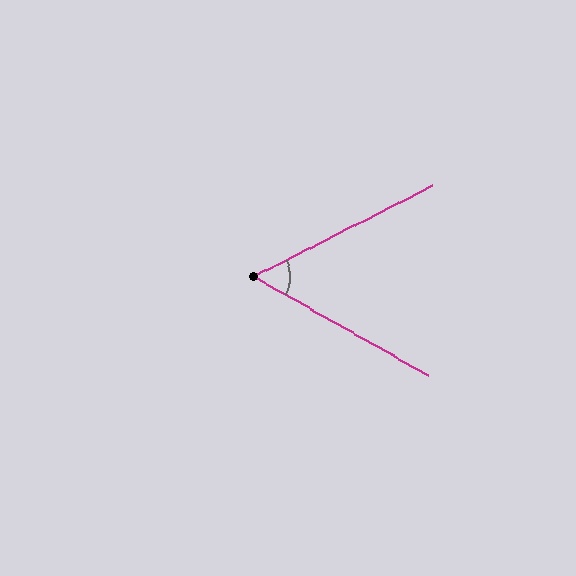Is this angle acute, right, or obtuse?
It is acute.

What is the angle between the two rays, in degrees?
Approximately 56 degrees.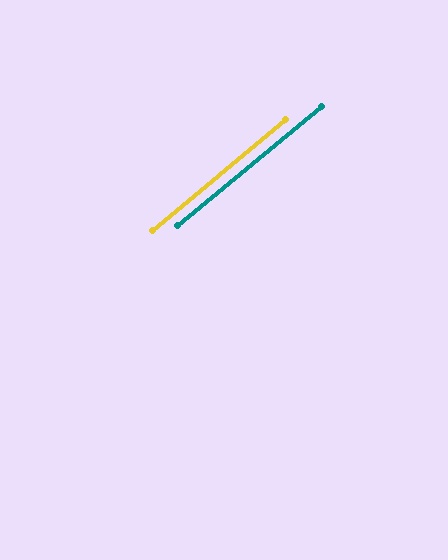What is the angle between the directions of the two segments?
Approximately 0 degrees.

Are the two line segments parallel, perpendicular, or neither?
Parallel — their directions differ by only 0.1°.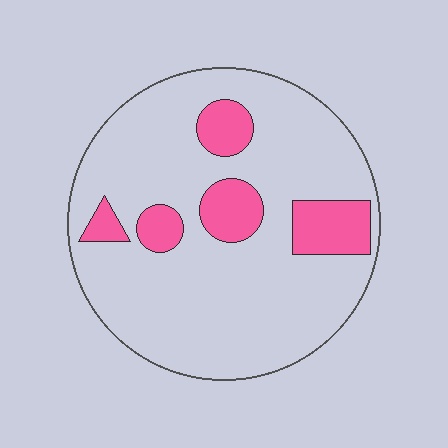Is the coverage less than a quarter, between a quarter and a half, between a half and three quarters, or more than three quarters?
Less than a quarter.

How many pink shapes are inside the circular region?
5.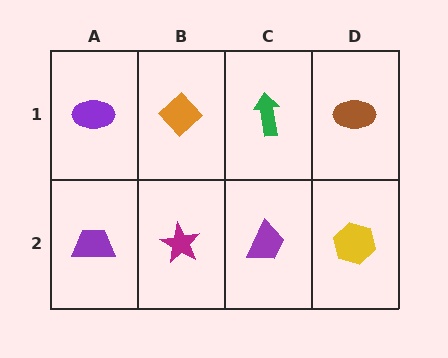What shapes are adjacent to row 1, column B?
A magenta star (row 2, column B), a purple ellipse (row 1, column A), a green arrow (row 1, column C).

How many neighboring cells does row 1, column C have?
3.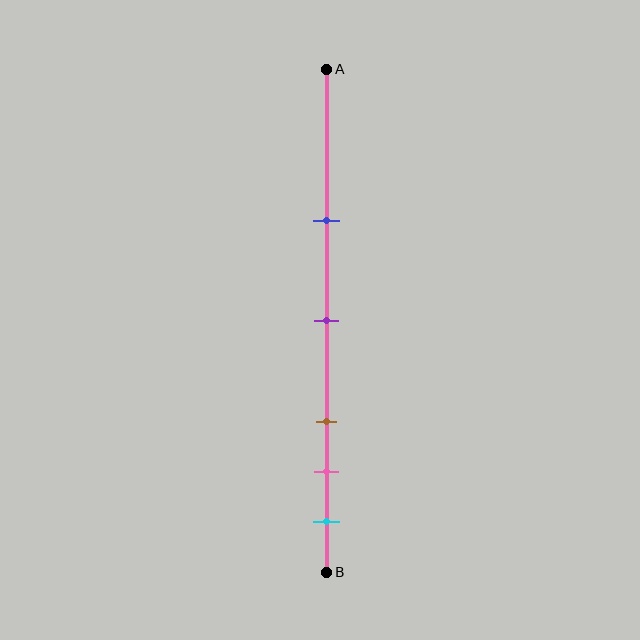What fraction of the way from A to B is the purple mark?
The purple mark is approximately 50% (0.5) of the way from A to B.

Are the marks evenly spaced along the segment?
No, the marks are not evenly spaced.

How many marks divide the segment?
There are 5 marks dividing the segment.